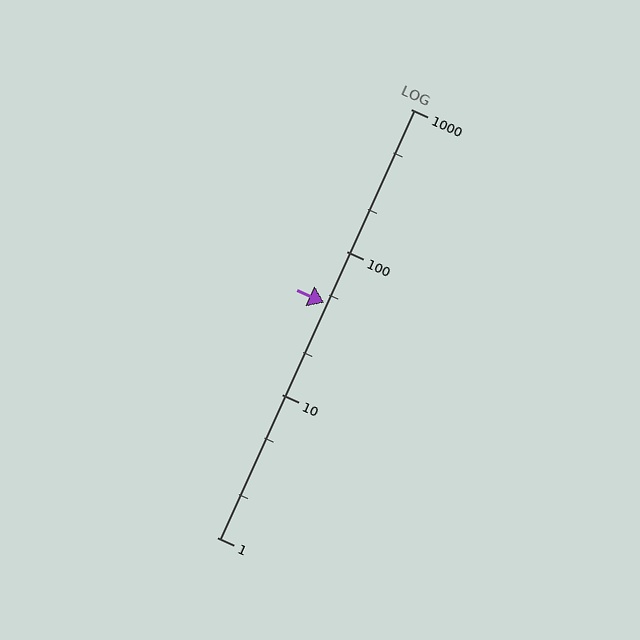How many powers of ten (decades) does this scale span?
The scale spans 3 decades, from 1 to 1000.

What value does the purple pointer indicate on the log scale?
The pointer indicates approximately 44.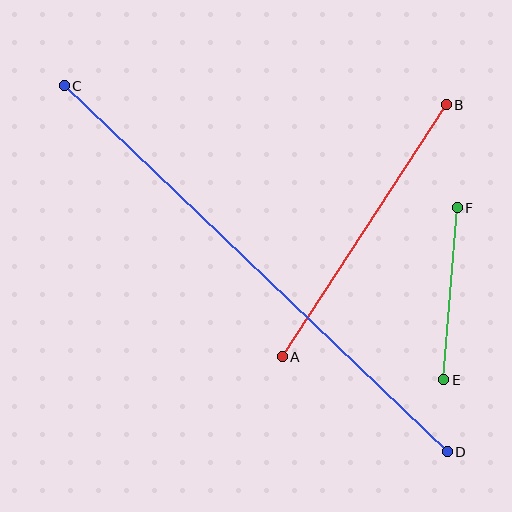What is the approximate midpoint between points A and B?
The midpoint is at approximately (364, 231) pixels.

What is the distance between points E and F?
The distance is approximately 173 pixels.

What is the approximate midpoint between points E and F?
The midpoint is at approximately (450, 294) pixels.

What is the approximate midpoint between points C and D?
The midpoint is at approximately (256, 269) pixels.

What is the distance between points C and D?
The distance is approximately 530 pixels.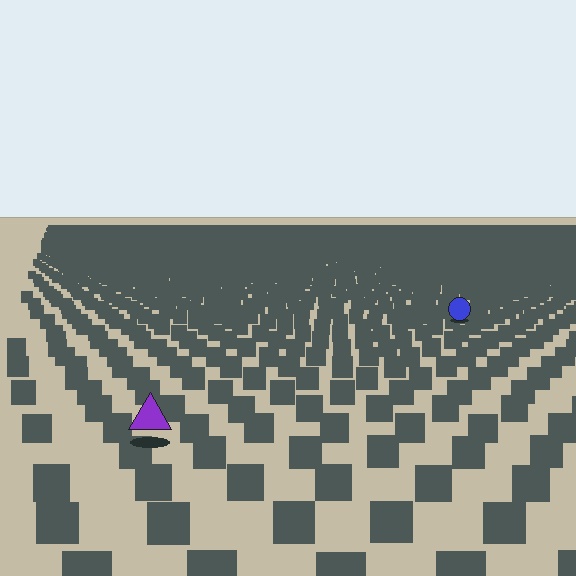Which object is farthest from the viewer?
The blue circle is farthest from the viewer. It appears smaller and the ground texture around it is denser.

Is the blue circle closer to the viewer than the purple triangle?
No. The purple triangle is closer — you can tell from the texture gradient: the ground texture is coarser near it.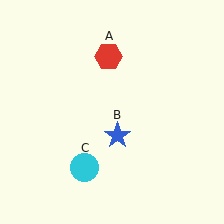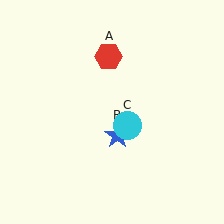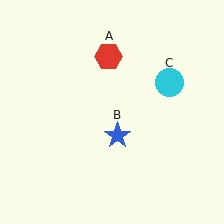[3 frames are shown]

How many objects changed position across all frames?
1 object changed position: cyan circle (object C).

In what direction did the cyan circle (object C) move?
The cyan circle (object C) moved up and to the right.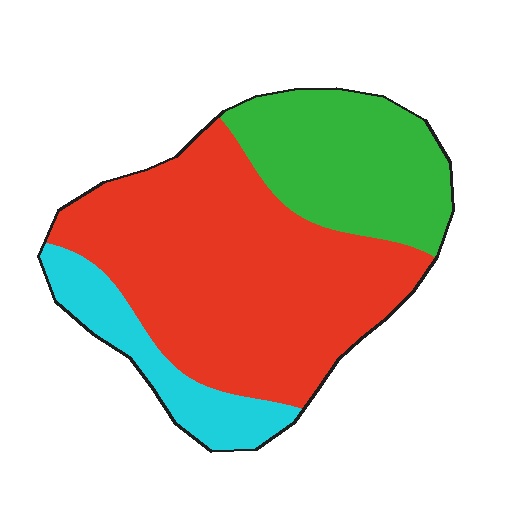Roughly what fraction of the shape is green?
Green takes up about one quarter (1/4) of the shape.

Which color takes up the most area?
Red, at roughly 60%.